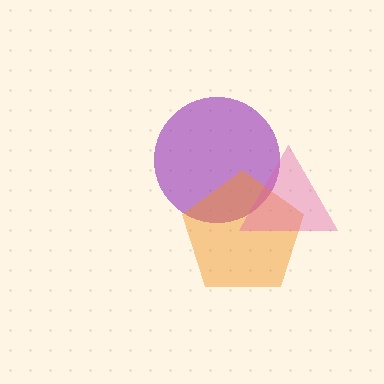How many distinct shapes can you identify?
There are 3 distinct shapes: a purple circle, an orange pentagon, a pink triangle.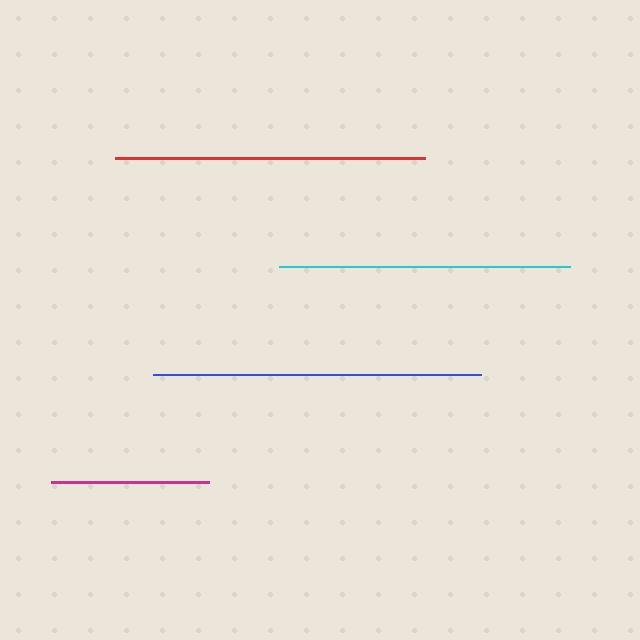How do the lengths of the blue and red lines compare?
The blue and red lines are approximately the same length.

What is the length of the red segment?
The red segment is approximately 310 pixels long.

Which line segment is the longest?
The blue line is the longest at approximately 327 pixels.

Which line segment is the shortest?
The magenta line is the shortest at approximately 158 pixels.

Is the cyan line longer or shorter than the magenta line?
The cyan line is longer than the magenta line.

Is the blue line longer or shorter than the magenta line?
The blue line is longer than the magenta line.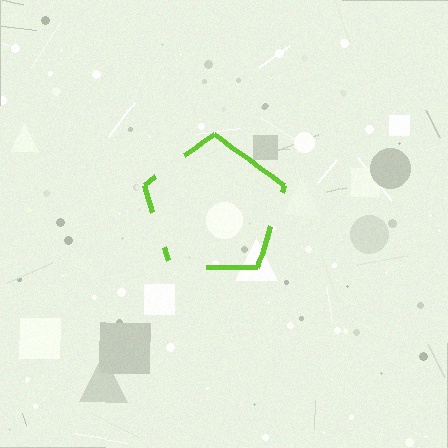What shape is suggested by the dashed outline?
The dashed outline suggests a pentagon.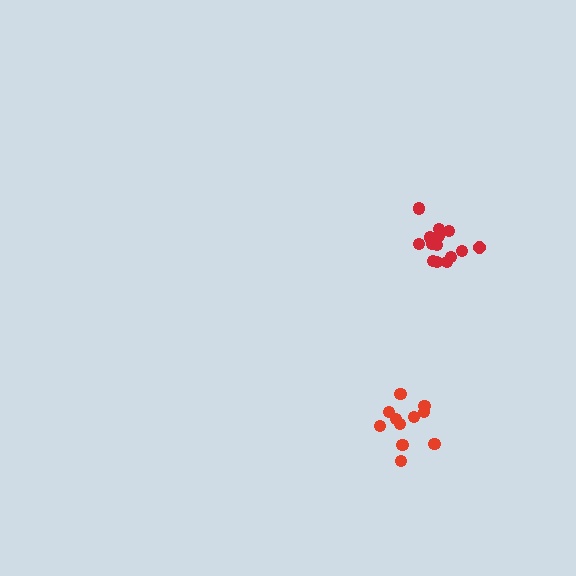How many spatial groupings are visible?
There are 2 spatial groupings.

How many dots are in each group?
Group 1: 12 dots, Group 2: 14 dots (26 total).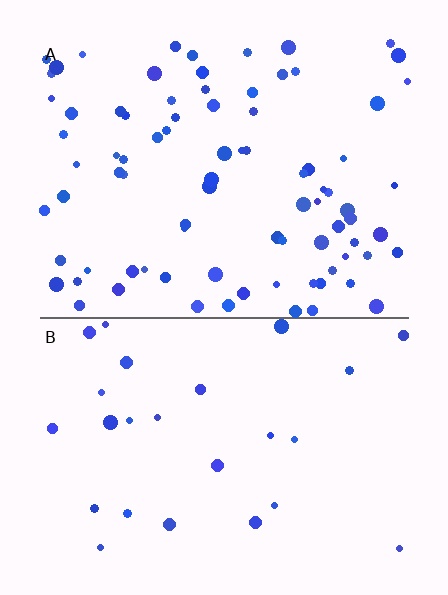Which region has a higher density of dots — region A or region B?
A (the top).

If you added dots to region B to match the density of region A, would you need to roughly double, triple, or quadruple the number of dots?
Approximately triple.